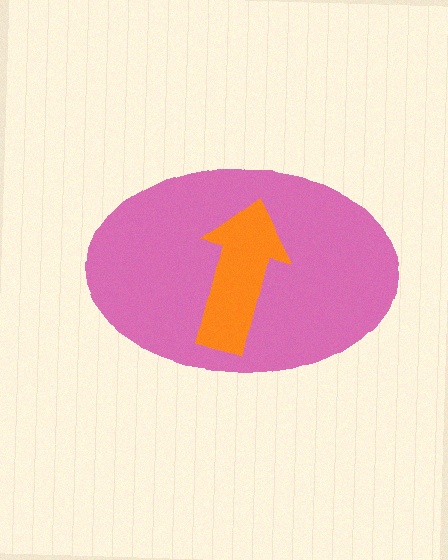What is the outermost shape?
The pink ellipse.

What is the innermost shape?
The orange arrow.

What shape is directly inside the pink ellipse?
The orange arrow.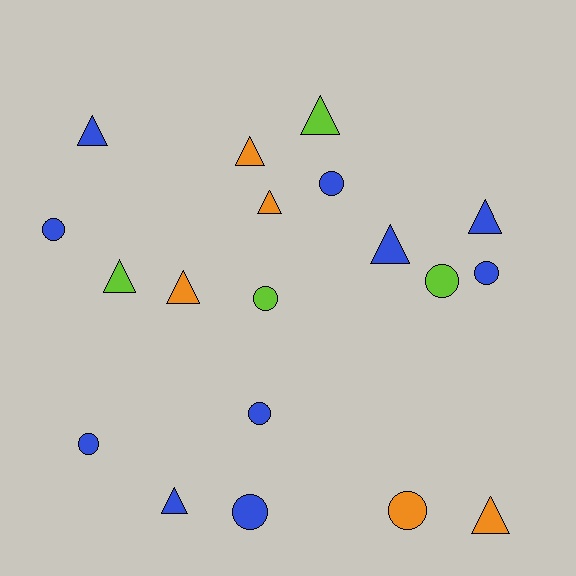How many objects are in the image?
There are 19 objects.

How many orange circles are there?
There is 1 orange circle.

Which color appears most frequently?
Blue, with 10 objects.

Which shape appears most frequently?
Triangle, with 10 objects.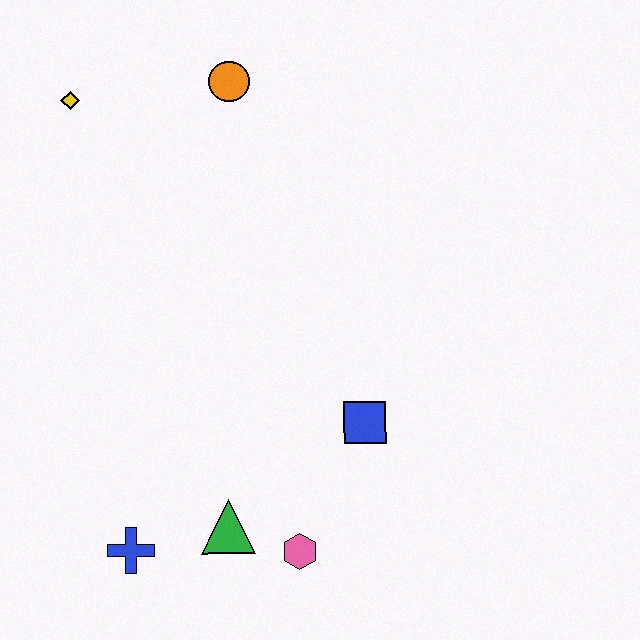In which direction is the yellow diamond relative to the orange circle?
The yellow diamond is to the left of the orange circle.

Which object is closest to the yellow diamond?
The orange circle is closest to the yellow diamond.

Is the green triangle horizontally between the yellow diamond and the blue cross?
No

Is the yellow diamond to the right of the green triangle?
No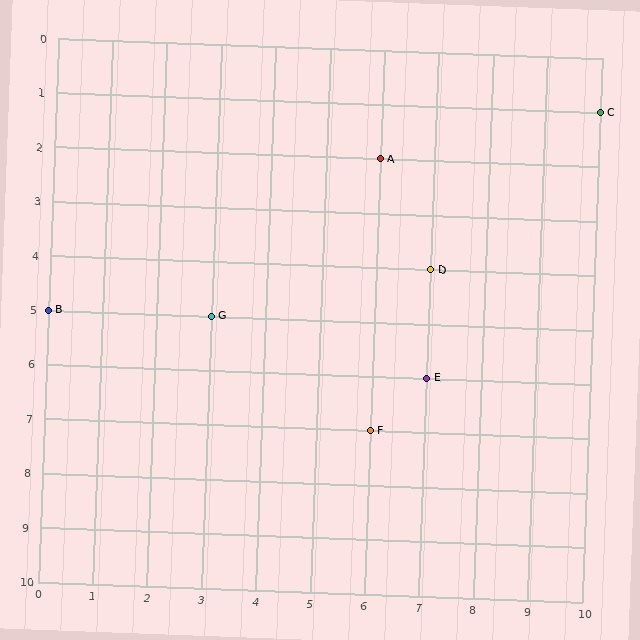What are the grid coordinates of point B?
Point B is at grid coordinates (0, 5).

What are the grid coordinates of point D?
Point D is at grid coordinates (7, 4).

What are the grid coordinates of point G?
Point G is at grid coordinates (3, 5).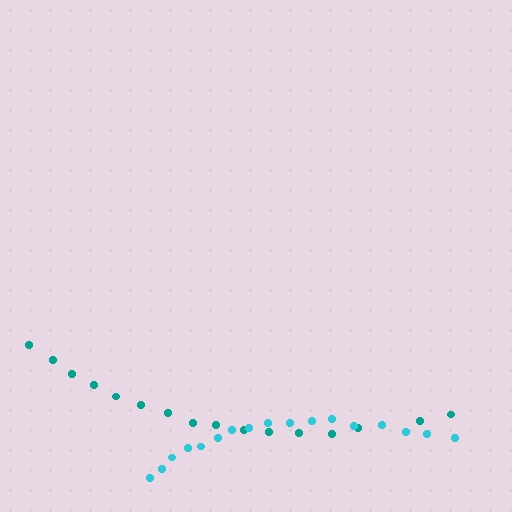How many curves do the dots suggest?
There are 2 distinct paths.